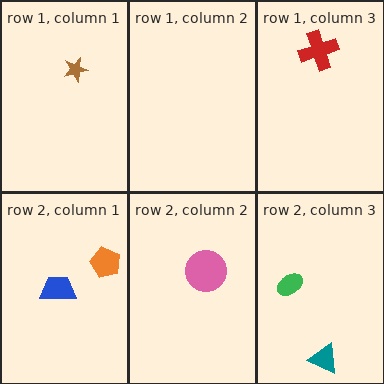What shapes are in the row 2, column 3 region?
The green ellipse, the teal triangle.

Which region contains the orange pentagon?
The row 2, column 1 region.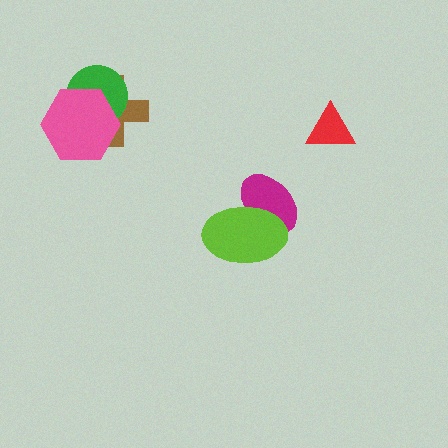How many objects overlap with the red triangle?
0 objects overlap with the red triangle.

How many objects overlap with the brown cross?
2 objects overlap with the brown cross.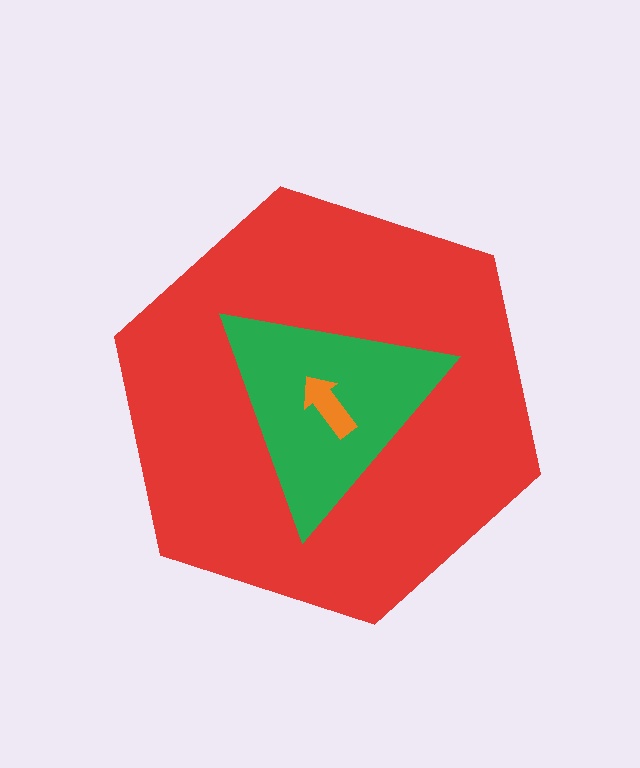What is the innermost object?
The orange arrow.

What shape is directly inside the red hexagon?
The green triangle.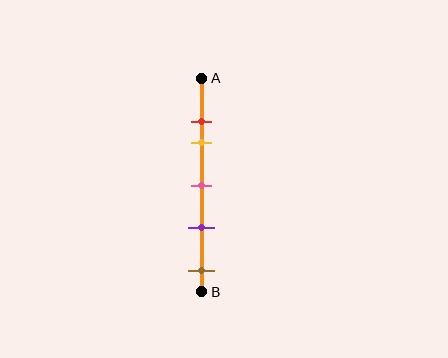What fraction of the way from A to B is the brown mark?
The brown mark is approximately 90% (0.9) of the way from A to B.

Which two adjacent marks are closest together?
The red and yellow marks are the closest adjacent pair.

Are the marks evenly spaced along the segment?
No, the marks are not evenly spaced.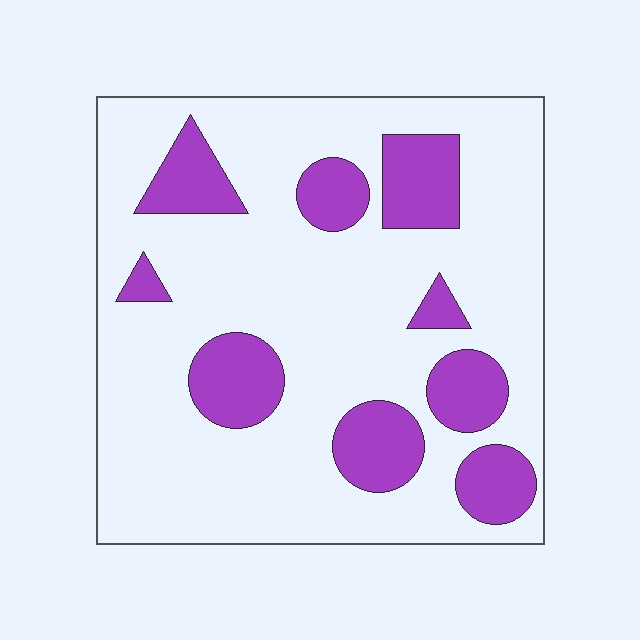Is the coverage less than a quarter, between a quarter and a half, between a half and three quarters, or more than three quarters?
Less than a quarter.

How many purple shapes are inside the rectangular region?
9.